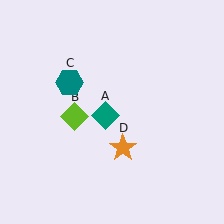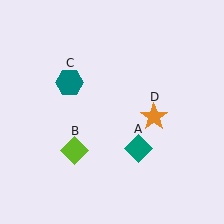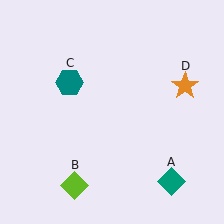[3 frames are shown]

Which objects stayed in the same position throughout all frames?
Teal hexagon (object C) remained stationary.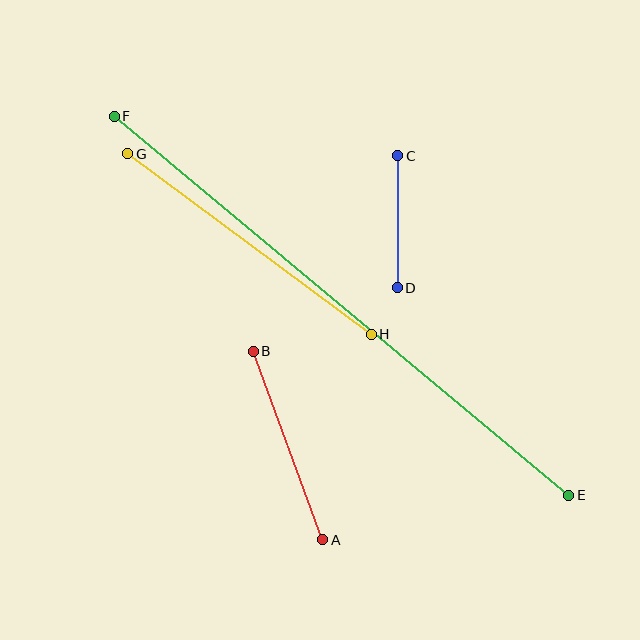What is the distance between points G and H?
The distance is approximately 303 pixels.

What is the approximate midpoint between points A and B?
The midpoint is at approximately (288, 445) pixels.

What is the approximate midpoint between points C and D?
The midpoint is at approximately (397, 222) pixels.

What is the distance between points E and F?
The distance is approximately 592 pixels.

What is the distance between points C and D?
The distance is approximately 132 pixels.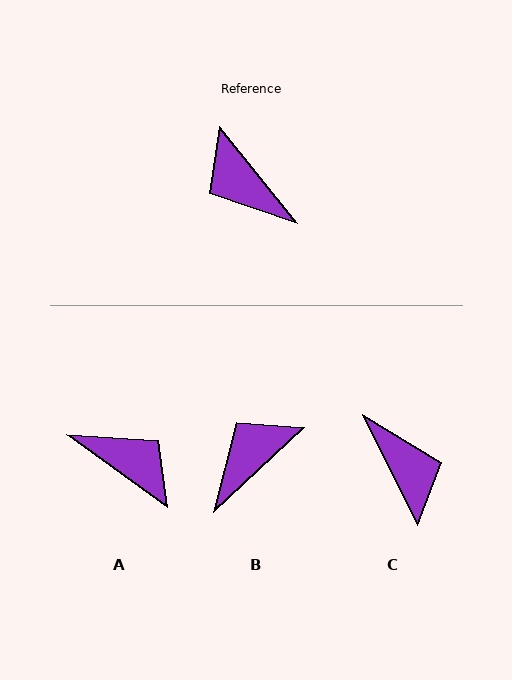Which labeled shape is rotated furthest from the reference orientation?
C, about 168 degrees away.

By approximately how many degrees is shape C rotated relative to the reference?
Approximately 168 degrees counter-clockwise.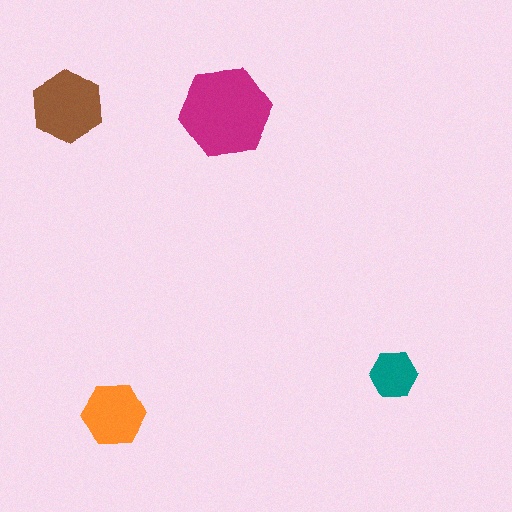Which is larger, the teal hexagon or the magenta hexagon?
The magenta one.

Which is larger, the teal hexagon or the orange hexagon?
The orange one.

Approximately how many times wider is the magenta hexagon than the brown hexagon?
About 1.5 times wider.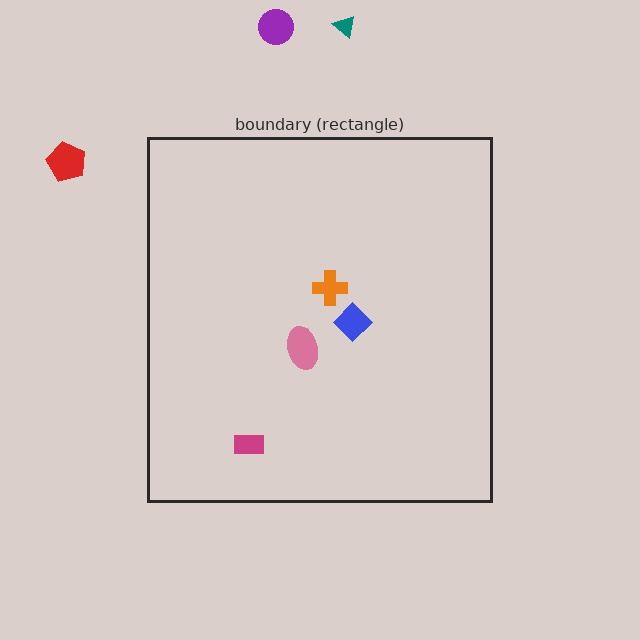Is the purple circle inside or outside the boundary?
Outside.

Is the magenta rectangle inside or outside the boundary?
Inside.